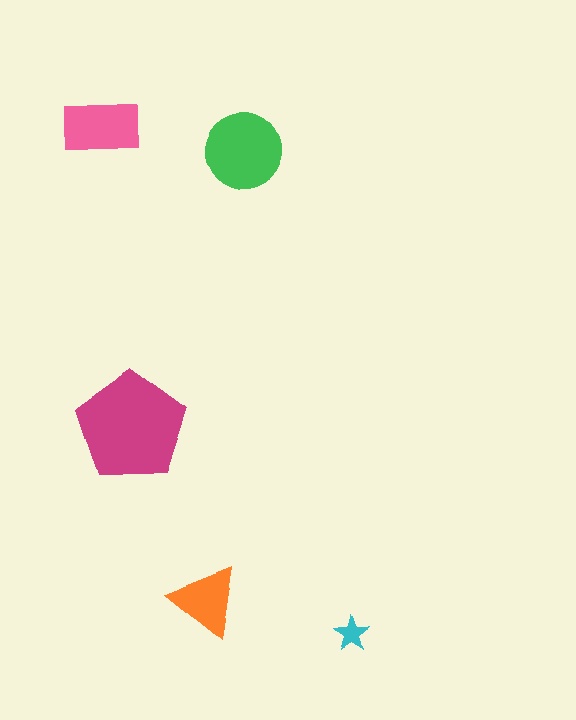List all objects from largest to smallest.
The magenta pentagon, the green circle, the pink rectangle, the orange triangle, the cyan star.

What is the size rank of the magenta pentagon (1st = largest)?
1st.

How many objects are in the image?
There are 5 objects in the image.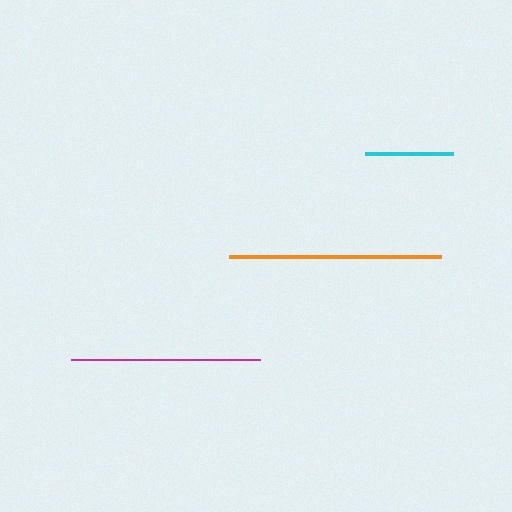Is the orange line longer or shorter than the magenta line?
The orange line is longer than the magenta line.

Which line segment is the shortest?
The cyan line is the shortest at approximately 88 pixels.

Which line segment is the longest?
The orange line is the longest at approximately 212 pixels.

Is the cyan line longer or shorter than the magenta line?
The magenta line is longer than the cyan line.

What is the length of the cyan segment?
The cyan segment is approximately 88 pixels long.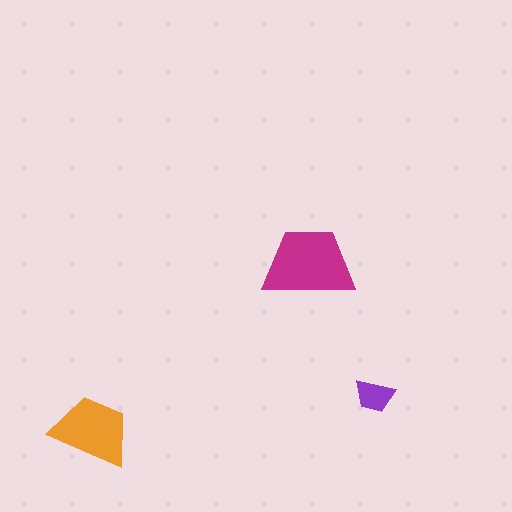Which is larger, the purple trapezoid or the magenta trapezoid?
The magenta one.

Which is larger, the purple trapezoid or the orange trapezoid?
The orange one.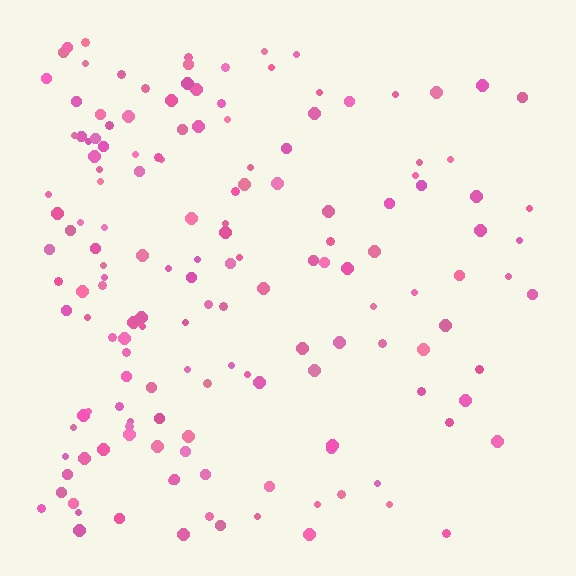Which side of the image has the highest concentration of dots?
The left.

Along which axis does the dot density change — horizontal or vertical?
Horizontal.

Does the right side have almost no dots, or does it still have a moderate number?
Still a moderate number, just noticeably fewer than the left.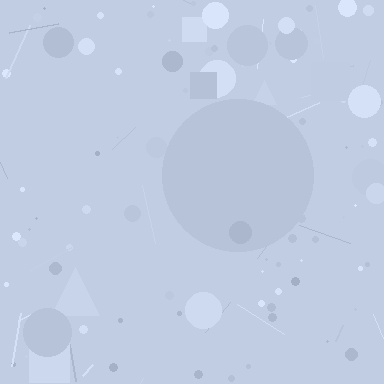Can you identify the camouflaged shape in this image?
The camouflaged shape is a circle.